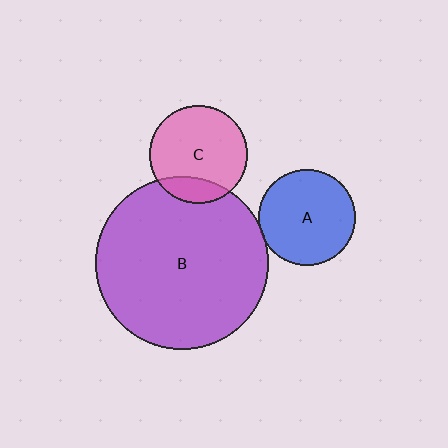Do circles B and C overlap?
Yes.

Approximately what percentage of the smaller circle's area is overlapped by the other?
Approximately 15%.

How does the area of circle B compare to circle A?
Approximately 3.2 times.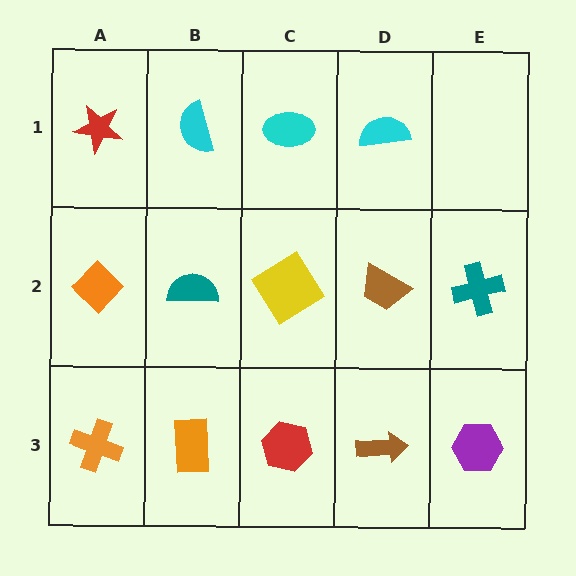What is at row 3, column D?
A brown arrow.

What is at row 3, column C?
A red hexagon.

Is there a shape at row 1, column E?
No, that cell is empty.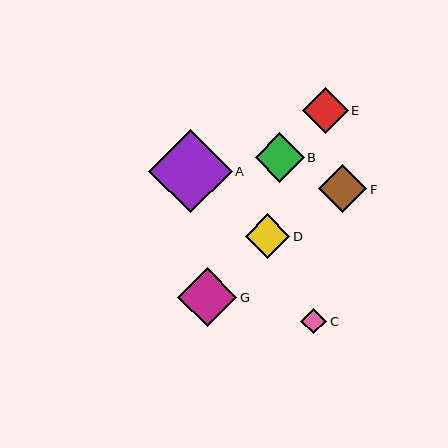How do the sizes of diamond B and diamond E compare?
Diamond B and diamond E are approximately the same size.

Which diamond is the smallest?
Diamond C is the smallest with a size of approximately 26 pixels.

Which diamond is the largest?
Diamond A is the largest with a size of approximately 83 pixels.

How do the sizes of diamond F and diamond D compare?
Diamond F and diamond D are approximately the same size.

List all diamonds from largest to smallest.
From largest to smallest: A, G, B, F, E, D, C.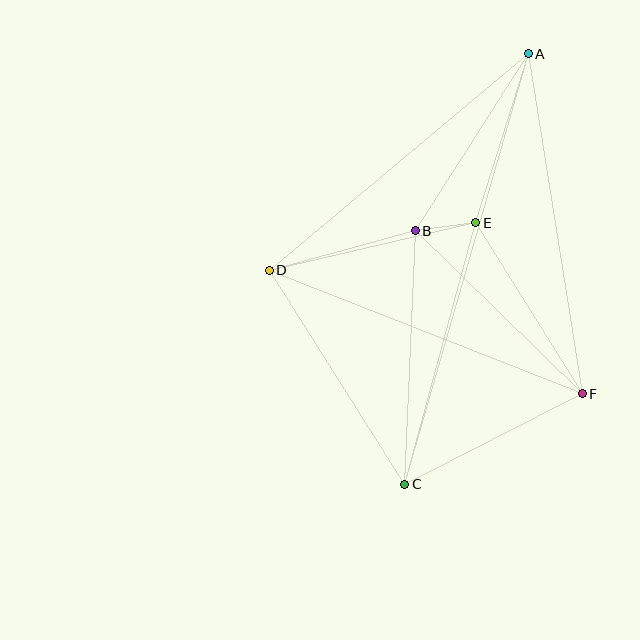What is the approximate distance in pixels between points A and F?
The distance between A and F is approximately 344 pixels.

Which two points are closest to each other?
Points B and E are closest to each other.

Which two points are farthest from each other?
Points A and C are farthest from each other.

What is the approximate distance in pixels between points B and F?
The distance between B and F is approximately 233 pixels.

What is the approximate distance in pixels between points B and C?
The distance between B and C is approximately 254 pixels.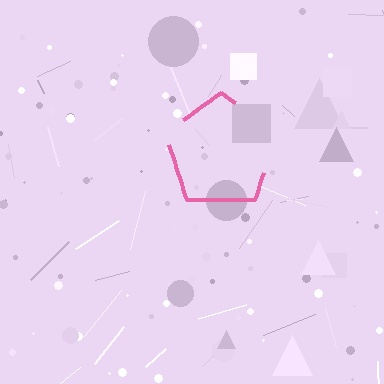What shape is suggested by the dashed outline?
The dashed outline suggests a pentagon.